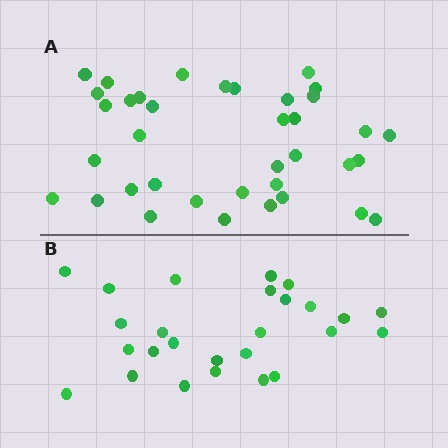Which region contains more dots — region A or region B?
Region A (the top region) has more dots.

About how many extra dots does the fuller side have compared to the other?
Region A has roughly 12 or so more dots than region B.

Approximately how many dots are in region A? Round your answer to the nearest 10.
About 40 dots. (The exact count is 37, which rounds to 40.)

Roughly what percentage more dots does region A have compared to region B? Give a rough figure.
About 40% more.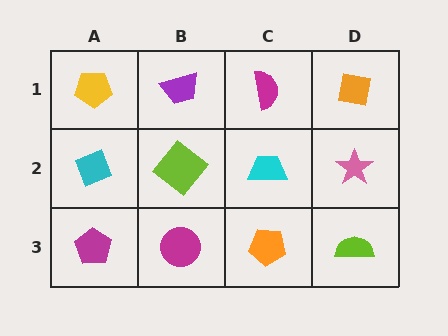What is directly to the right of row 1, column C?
An orange square.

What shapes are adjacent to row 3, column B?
A lime diamond (row 2, column B), a magenta pentagon (row 3, column A), an orange pentagon (row 3, column C).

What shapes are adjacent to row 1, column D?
A pink star (row 2, column D), a magenta semicircle (row 1, column C).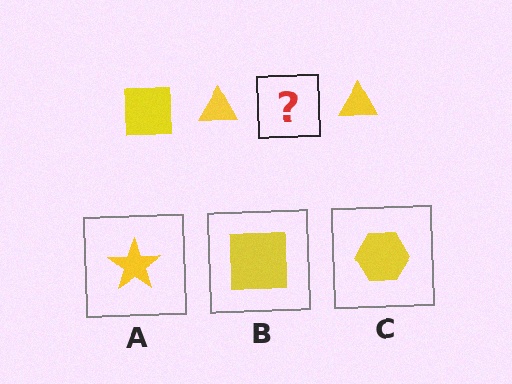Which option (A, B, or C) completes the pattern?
B.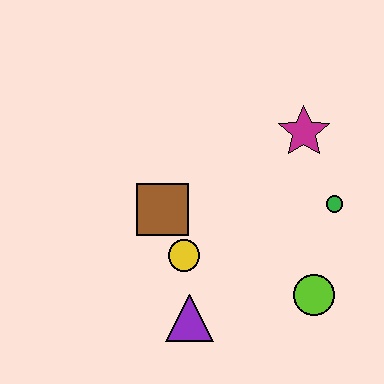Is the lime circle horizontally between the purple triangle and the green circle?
Yes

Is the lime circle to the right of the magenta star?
Yes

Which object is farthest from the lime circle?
The brown square is farthest from the lime circle.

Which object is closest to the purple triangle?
The yellow circle is closest to the purple triangle.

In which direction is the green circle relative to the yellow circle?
The green circle is to the right of the yellow circle.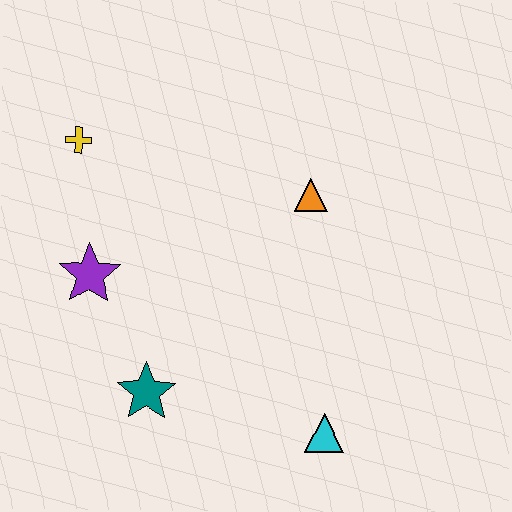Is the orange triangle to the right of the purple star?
Yes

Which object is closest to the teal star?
The purple star is closest to the teal star.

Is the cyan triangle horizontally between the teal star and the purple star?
No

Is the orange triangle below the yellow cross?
Yes